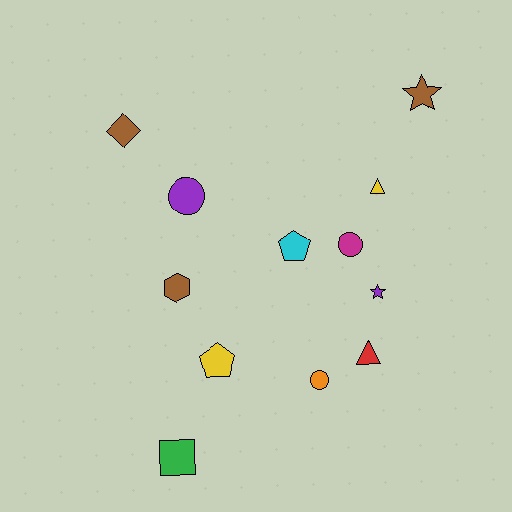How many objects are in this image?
There are 12 objects.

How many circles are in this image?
There are 3 circles.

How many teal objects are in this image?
There are no teal objects.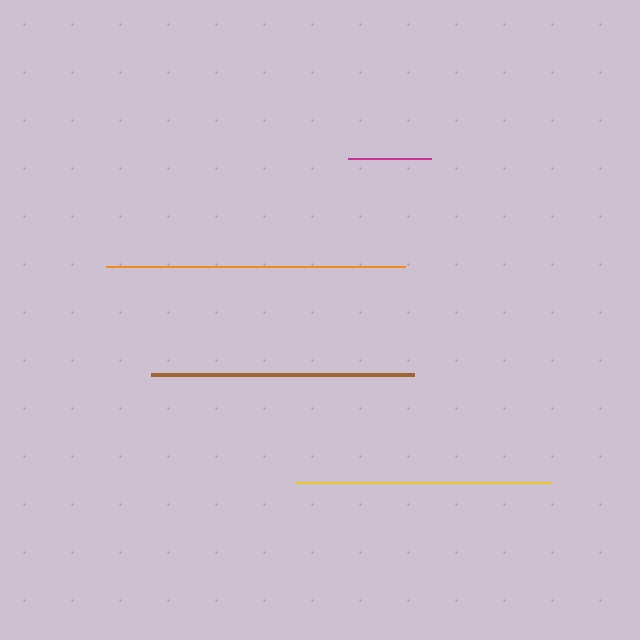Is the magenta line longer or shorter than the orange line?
The orange line is longer than the magenta line.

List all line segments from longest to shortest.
From longest to shortest: orange, brown, yellow, magenta.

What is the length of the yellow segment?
The yellow segment is approximately 255 pixels long.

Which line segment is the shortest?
The magenta line is the shortest at approximately 84 pixels.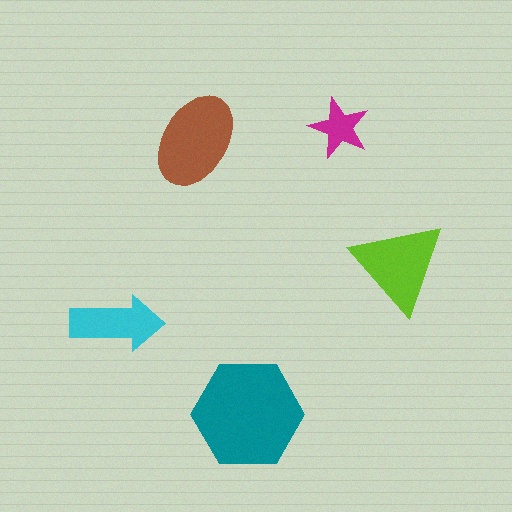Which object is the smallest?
The magenta star.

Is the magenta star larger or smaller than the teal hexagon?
Smaller.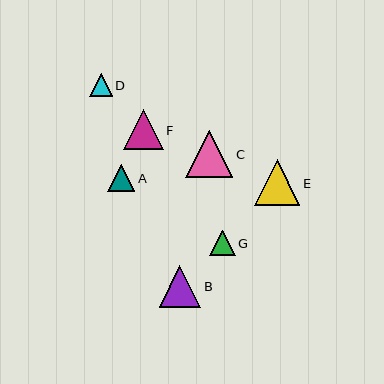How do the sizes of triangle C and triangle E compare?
Triangle C and triangle E are approximately the same size.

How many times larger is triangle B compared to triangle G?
Triangle B is approximately 1.6 times the size of triangle G.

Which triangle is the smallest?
Triangle D is the smallest with a size of approximately 22 pixels.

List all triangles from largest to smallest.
From largest to smallest: C, E, B, F, A, G, D.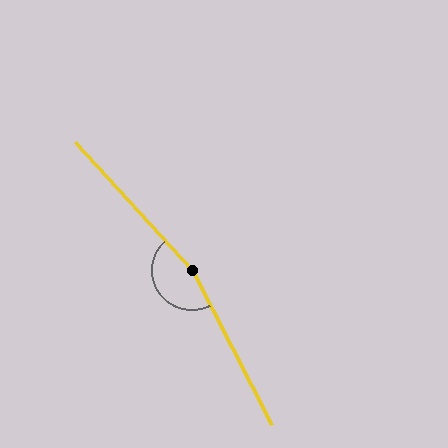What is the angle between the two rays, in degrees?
Approximately 165 degrees.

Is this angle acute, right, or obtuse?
It is obtuse.